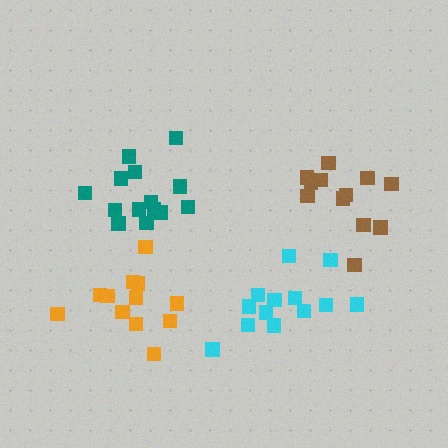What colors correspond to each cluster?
The clusters are colored: teal, cyan, brown, orange.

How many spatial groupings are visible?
There are 4 spatial groupings.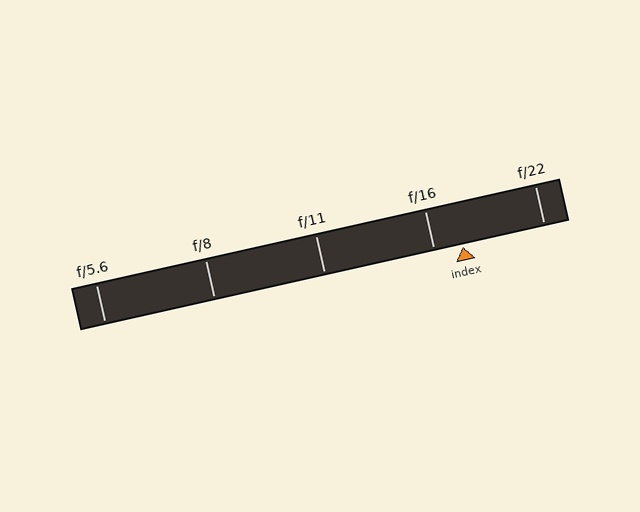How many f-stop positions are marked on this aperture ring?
There are 5 f-stop positions marked.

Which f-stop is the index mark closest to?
The index mark is closest to f/16.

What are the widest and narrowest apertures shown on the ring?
The widest aperture shown is f/5.6 and the narrowest is f/22.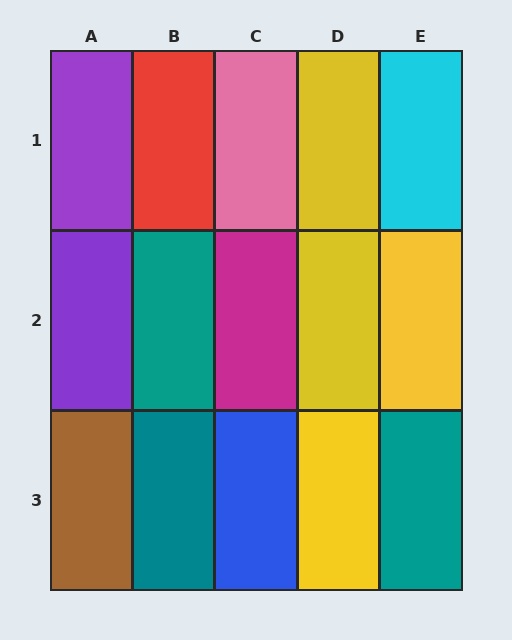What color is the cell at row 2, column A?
Purple.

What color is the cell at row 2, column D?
Yellow.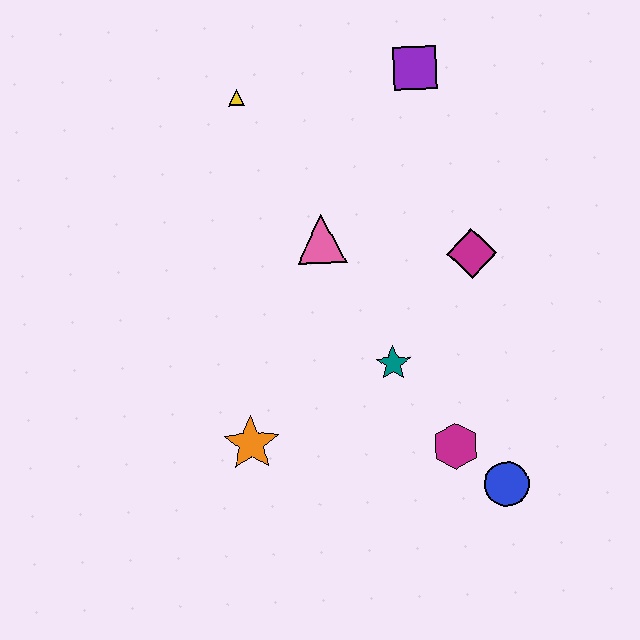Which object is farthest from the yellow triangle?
The blue circle is farthest from the yellow triangle.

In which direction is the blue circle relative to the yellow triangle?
The blue circle is below the yellow triangle.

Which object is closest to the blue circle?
The magenta hexagon is closest to the blue circle.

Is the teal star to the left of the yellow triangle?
No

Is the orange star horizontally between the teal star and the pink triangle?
No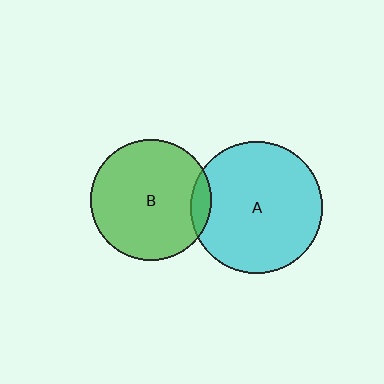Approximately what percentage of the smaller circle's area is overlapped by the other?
Approximately 10%.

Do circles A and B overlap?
Yes.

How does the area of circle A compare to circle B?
Approximately 1.2 times.